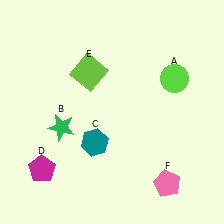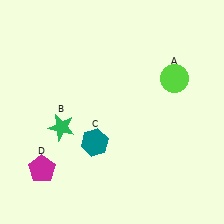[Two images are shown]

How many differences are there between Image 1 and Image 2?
There are 2 differences between the two images.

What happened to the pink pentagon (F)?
The pink pentagon (F) was removed in Image 2. It was in the bottom-right area of Image 1.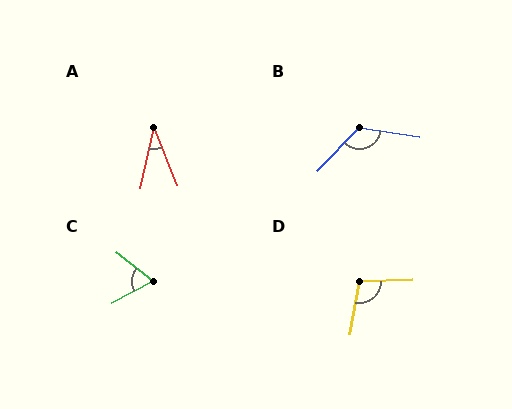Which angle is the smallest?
A, at approximately 34 degrees.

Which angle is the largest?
B, at approximately 125 degrees.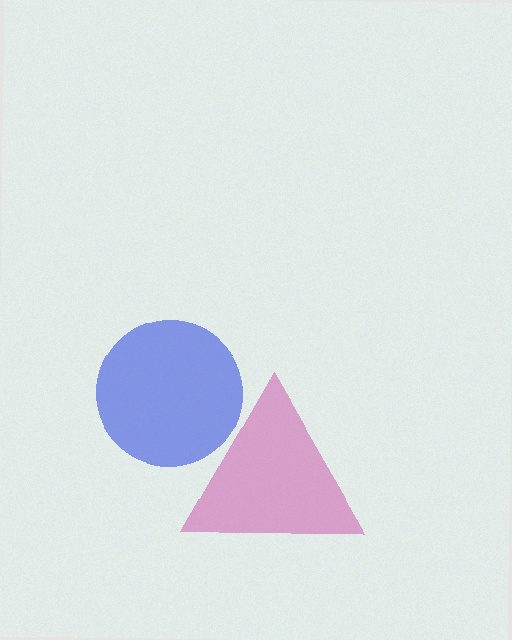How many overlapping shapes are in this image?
There are 2 overlapping shapes in the image.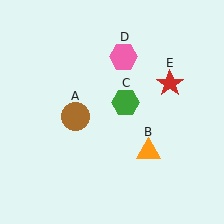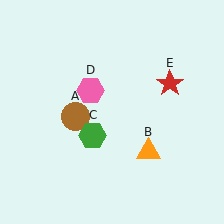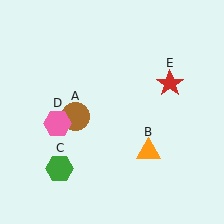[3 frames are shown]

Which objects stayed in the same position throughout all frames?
Brown circle (object A) and orange triangle (object B) and red star (object E) remained stationary.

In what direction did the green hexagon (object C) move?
The green hexagon (object C) moved down and to the left.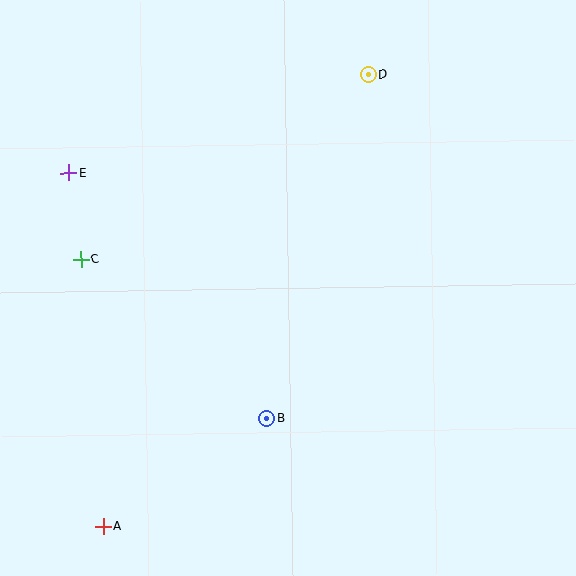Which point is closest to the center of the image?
Point B at (267, 419) is closest to the center.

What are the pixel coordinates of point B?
Point B is at (267, 419).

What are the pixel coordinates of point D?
Point D is at (368, 74).